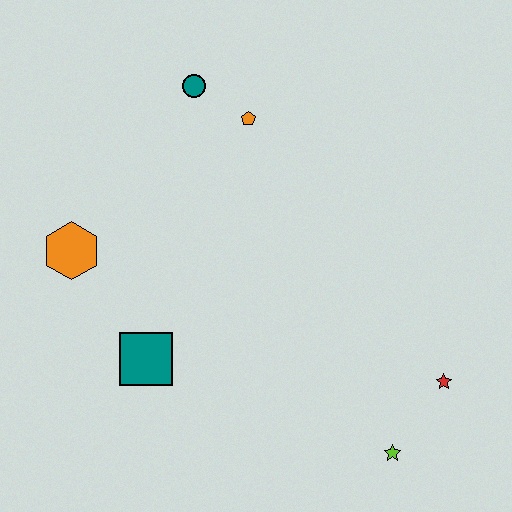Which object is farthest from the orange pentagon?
The lime star is farthest from the orange pentagon.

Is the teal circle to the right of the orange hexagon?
Yes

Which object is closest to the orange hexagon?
The teal square is closest to the orange hexagon.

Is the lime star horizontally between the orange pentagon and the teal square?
No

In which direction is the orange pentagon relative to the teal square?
The orange pentagon is above the teal square.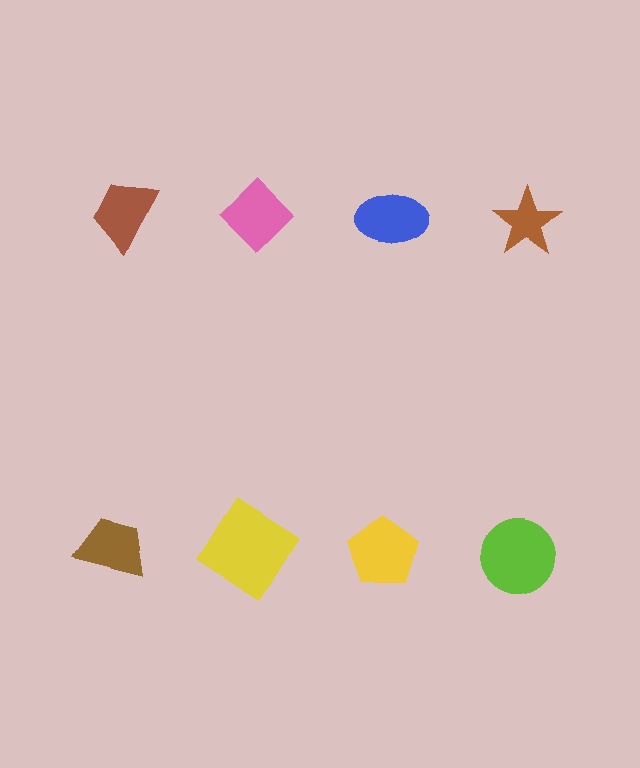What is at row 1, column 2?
A pink diamond.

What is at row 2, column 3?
A yellow pentagon.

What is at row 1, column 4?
A brown star.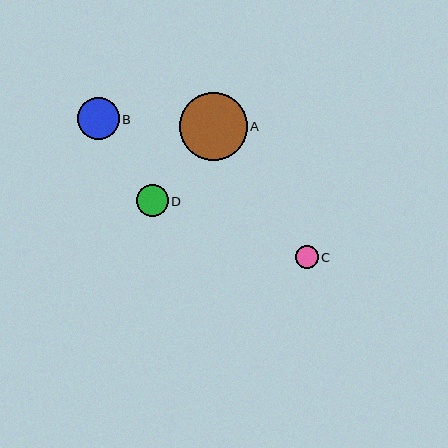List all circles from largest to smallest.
From largest to smallest: A, B, D, C.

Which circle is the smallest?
Circle C is the smallest with a size of approximately 23 pixels.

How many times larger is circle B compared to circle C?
Circle B is approximately 1.8 times the size of circle C.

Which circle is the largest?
Circle A is the largest with a size of approximately 68 pixels.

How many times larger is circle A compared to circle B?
Circle A is approximately 1.6 times the size of circle B.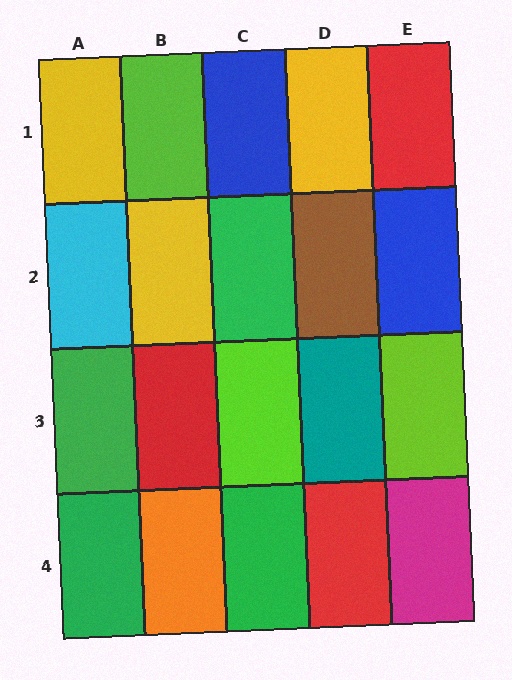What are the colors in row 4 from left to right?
Green, orange, green, red, magenta.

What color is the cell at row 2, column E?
Blue.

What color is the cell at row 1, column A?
Yellow.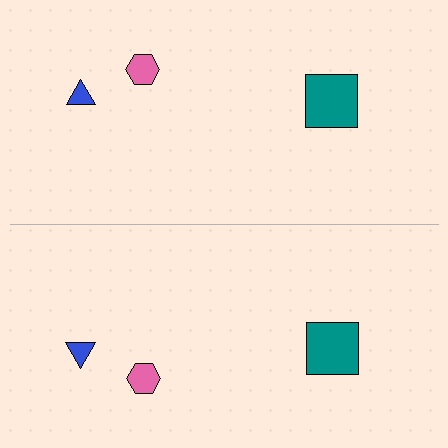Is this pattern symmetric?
Yes, this pattern has bilateral (reflection) symmetry.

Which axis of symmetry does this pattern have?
The pattern has a horizontal axis of symmetry running through the center of the image.